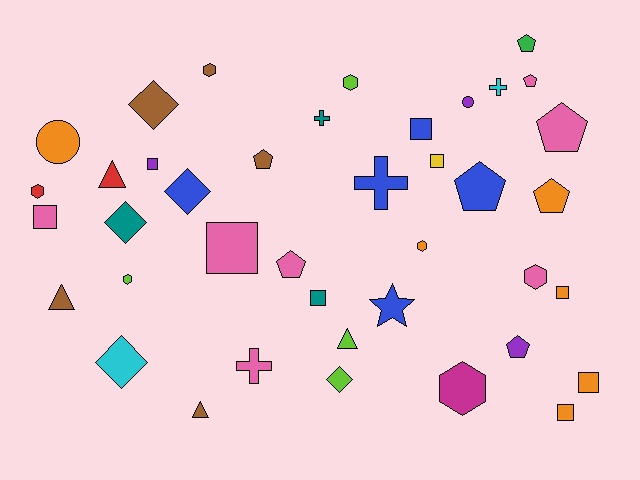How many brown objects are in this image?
There are 5 brown objects.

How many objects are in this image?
There are 40 objects.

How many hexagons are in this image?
There are 7 hexagons.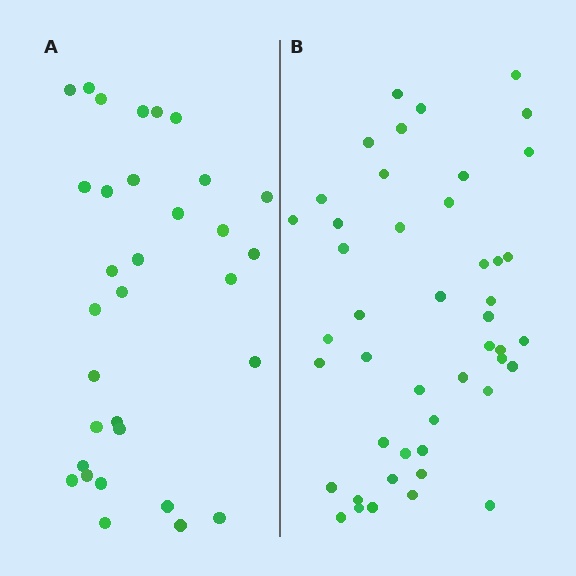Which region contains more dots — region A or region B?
Region B (the right region) has more dots.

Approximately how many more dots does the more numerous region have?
Region B has approximately 15 more dots than region A.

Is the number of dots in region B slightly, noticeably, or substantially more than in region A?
Region B has noticeably more, but not dramatically so. The ratio is roughly 1.4 to 1.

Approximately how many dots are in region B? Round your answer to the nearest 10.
About 50 dots. (The exact count is 46, which rounds to 50.)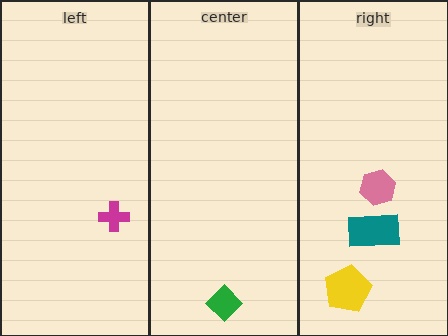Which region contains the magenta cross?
The left region.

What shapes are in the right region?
The pink hexagon, the teal rectangle, the yellow pentagon.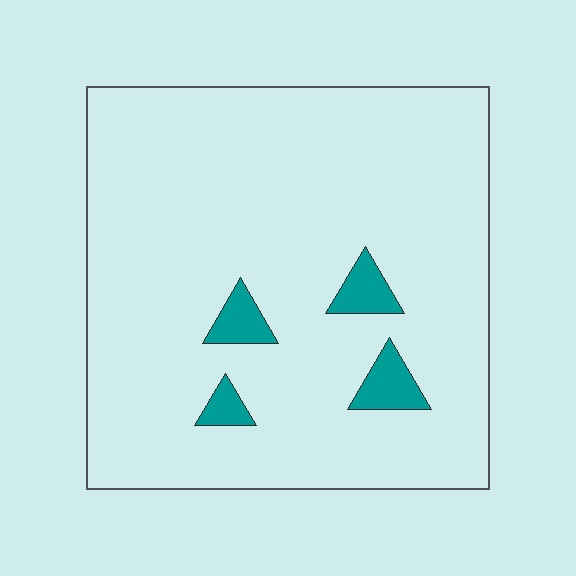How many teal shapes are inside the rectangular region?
4.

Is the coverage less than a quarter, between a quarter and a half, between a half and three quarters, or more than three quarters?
Less than a quarter.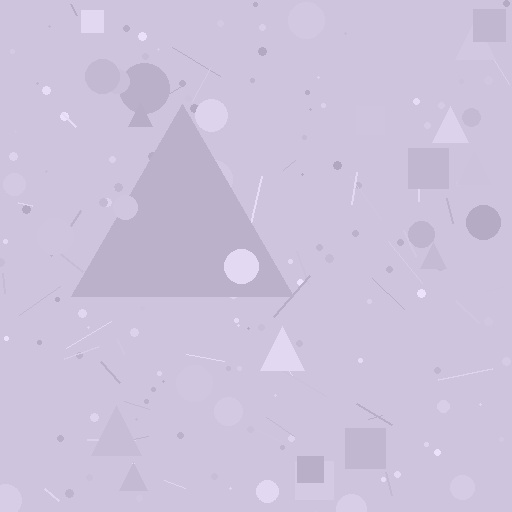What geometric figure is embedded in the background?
A triangle is embedded in the background.